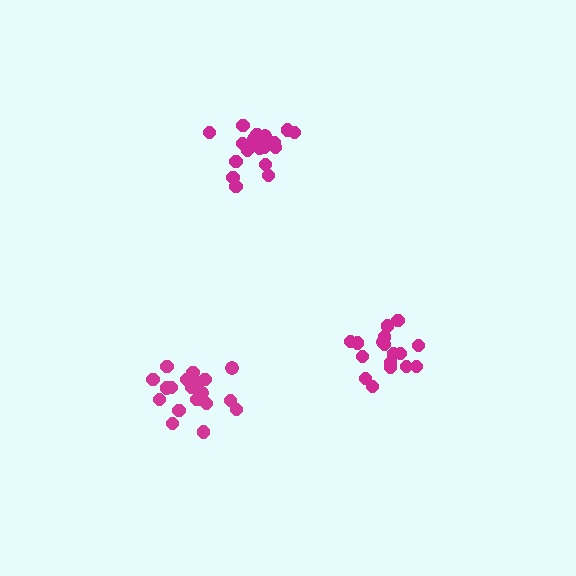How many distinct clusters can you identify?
There are 3 distinct clusters.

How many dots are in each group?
Group 1: 20 dots, Group 2: 17 dots, Group 3: 18 dots (55 total).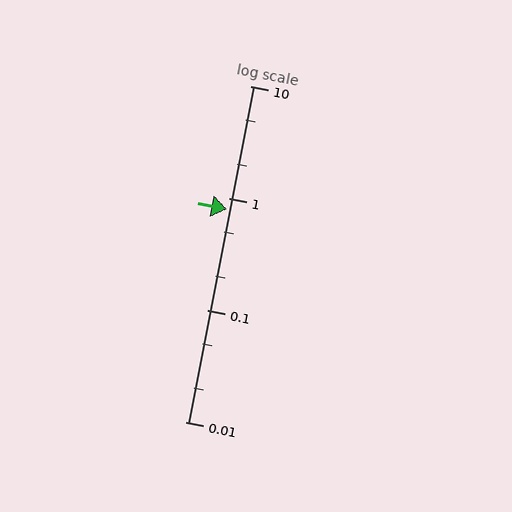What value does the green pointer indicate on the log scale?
The pointer indicates approximately 0.79.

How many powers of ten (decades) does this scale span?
The scale spans 3 decades, from 0.01 to 10.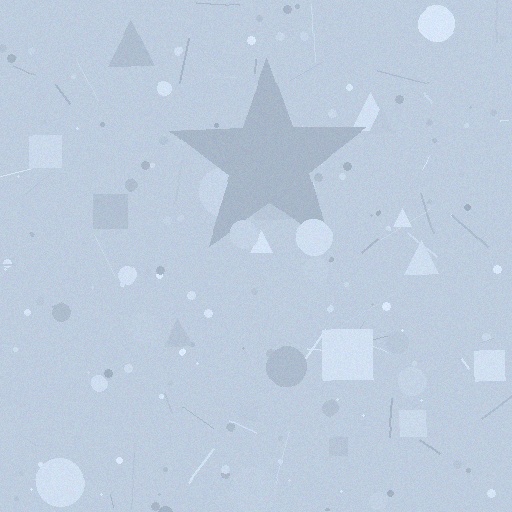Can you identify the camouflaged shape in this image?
The camouflaged shape is a star.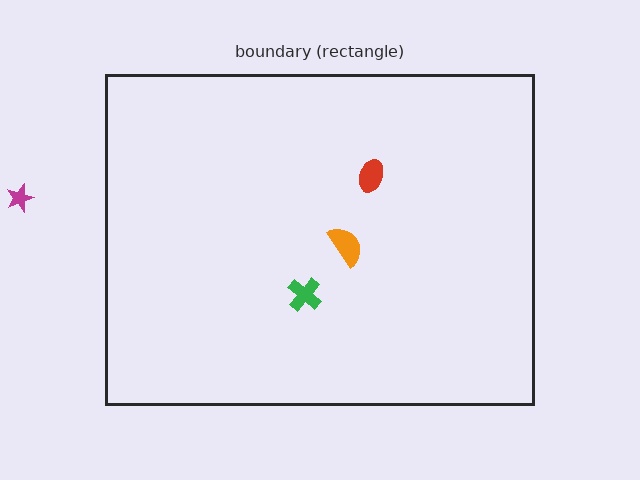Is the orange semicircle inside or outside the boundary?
Inside.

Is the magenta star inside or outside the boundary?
Outside.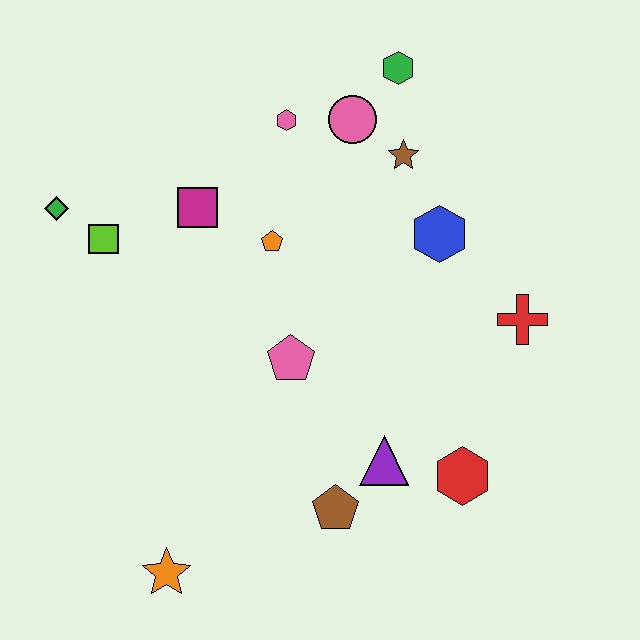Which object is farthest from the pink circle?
The orange star is farthest from the pink circle.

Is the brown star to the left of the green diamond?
No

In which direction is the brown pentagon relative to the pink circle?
The brown pentagon is below the pink circle.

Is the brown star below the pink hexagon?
Yes